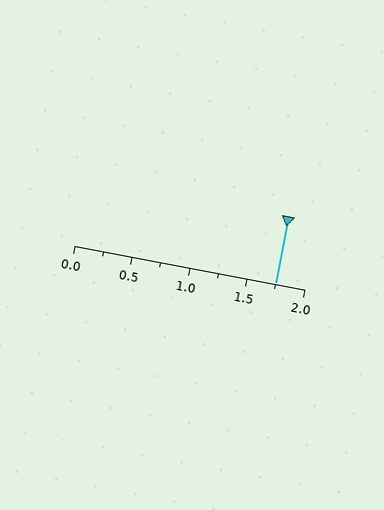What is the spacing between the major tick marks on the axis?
The major ticks are spaced 0.5 apart.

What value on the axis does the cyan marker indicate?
The marker indicates approximately 1.75.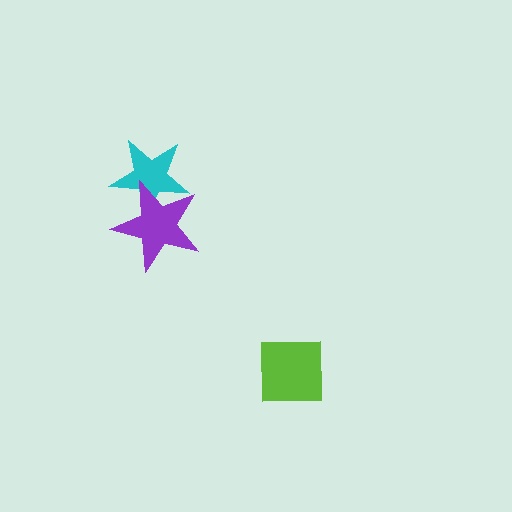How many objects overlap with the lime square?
0 objects overlap with the lime square.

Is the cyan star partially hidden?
Yes, it is partially covered by another shape.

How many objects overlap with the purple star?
1 object overlaps with the purple star.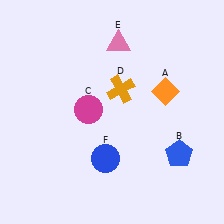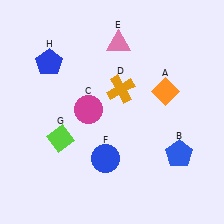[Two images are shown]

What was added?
A lime diamond (G), a blue pentagon (H) were added in Image 2.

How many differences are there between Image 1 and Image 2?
There are 2 differences between the two images.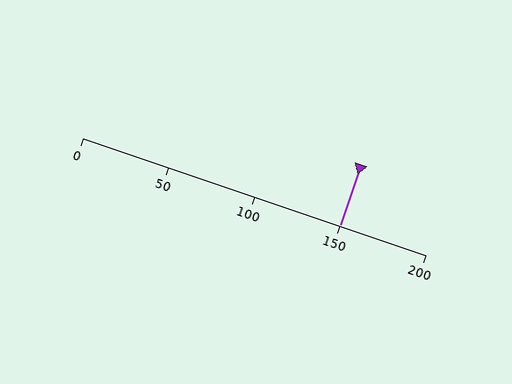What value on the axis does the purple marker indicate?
The marker indicates approximately 150.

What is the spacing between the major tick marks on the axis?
The major ticks are spaced 50 apart.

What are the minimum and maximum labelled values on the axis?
The axis runs from 0 to 200.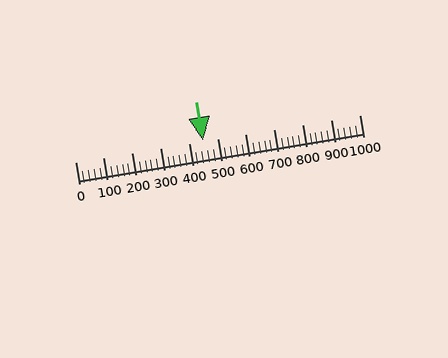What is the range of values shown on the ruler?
The ruler shows values from 0 to 1000.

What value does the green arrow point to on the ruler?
The green arrow points to approximately 450.